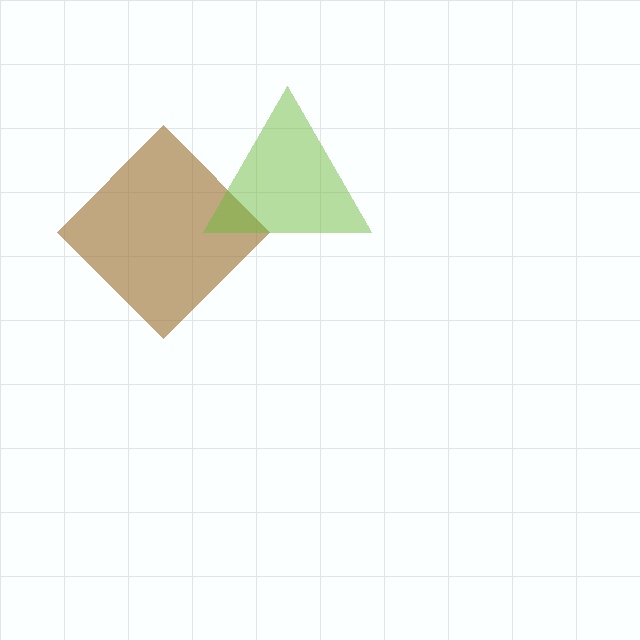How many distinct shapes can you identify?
There are 2 distinct shapes: a brown diamond, a lime triangle.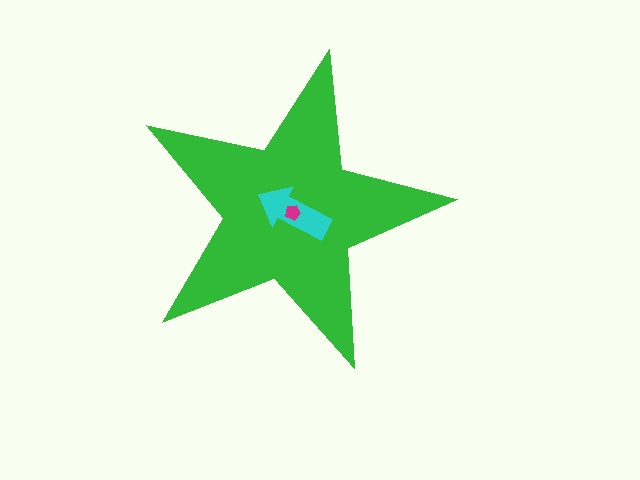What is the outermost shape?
The green star.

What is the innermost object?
The magenta pentagon.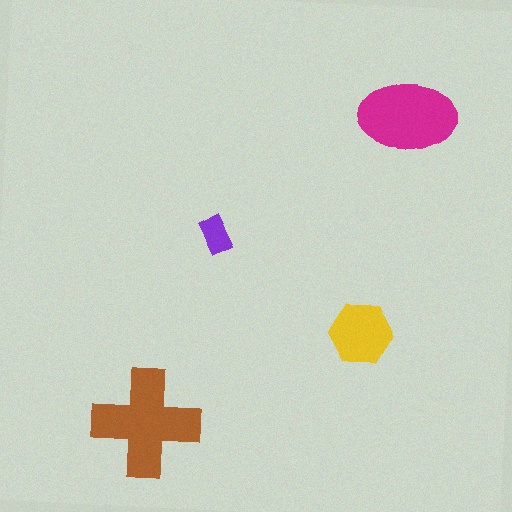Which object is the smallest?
The purple rectangle.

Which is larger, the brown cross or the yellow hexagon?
The brown cross.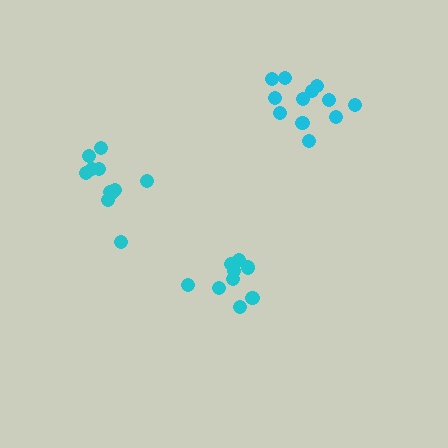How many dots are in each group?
Group 1: 11 dots, Group 2: 9 dots, Group 3: 12 dots (32 total).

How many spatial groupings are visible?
There are 3 spatial groupings.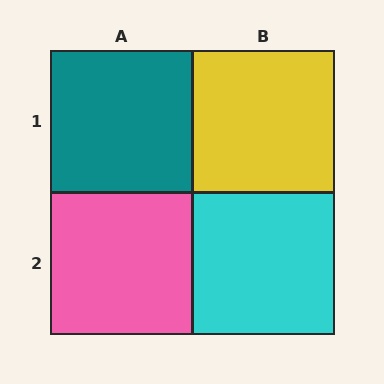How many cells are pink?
1 cell is pink.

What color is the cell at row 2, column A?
Pink.